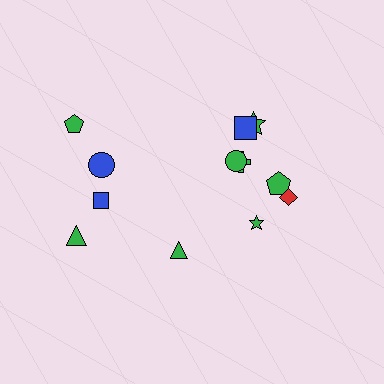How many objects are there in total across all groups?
There are 12 objects.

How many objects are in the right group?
There are 7 objects.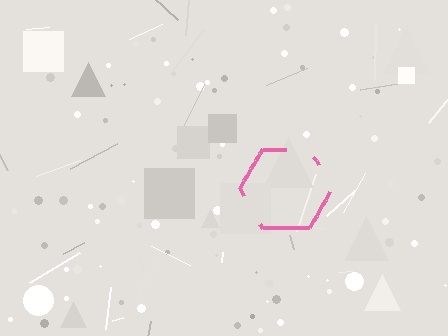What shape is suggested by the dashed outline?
The dashed outline suggests a hexagon.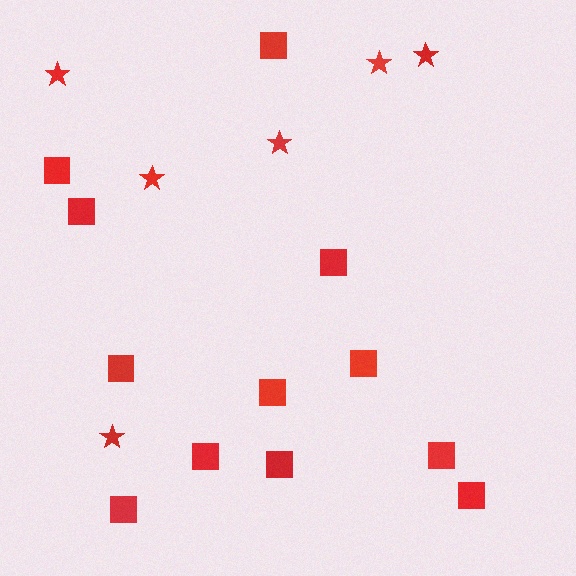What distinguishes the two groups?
There are 2 groups: one group of squares (12) and one group of stars (6).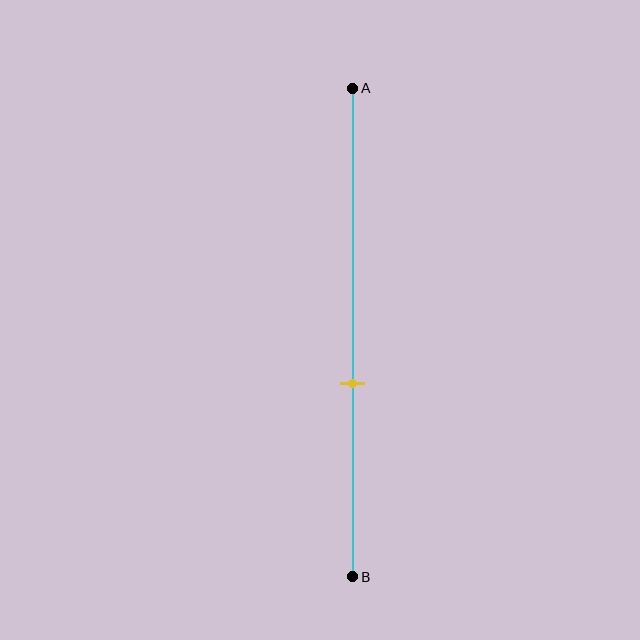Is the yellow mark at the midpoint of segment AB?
No, the mark is at about 60% from A, not at the 50% midpoint.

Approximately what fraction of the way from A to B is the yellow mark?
The yellow mark is approximately 60% of the way from A to B.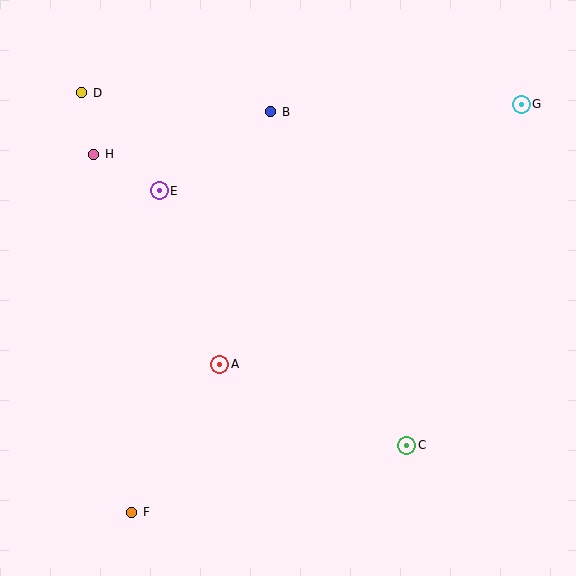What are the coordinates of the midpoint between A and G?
The midpoint between A and G is at (370, 234).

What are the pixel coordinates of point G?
Point G is at (521, 104).